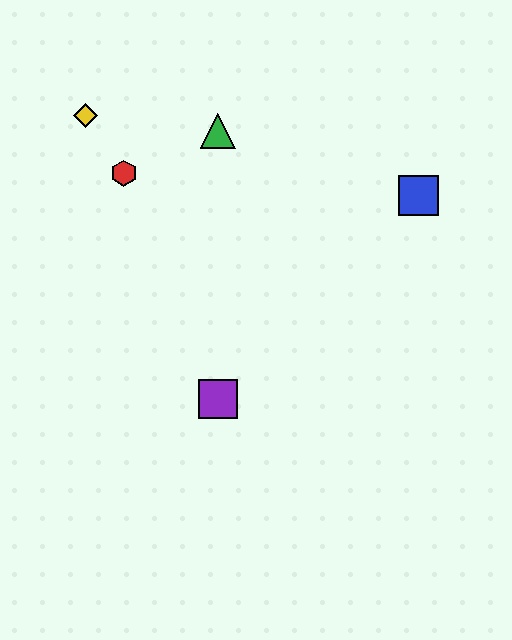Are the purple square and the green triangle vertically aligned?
Yes, both are at x≈218.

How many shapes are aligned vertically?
2 shapes (the green triangle, the purple square) are aligned vertically.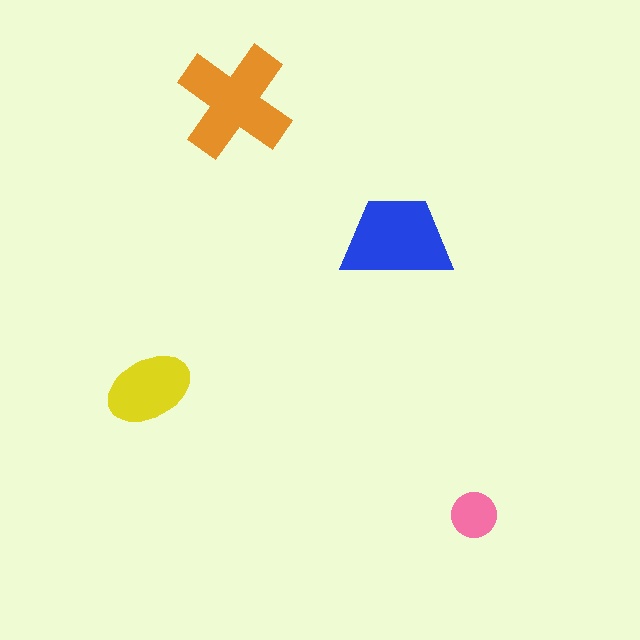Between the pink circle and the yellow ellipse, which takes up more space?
The yellow ellipse.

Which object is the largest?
The orange cross.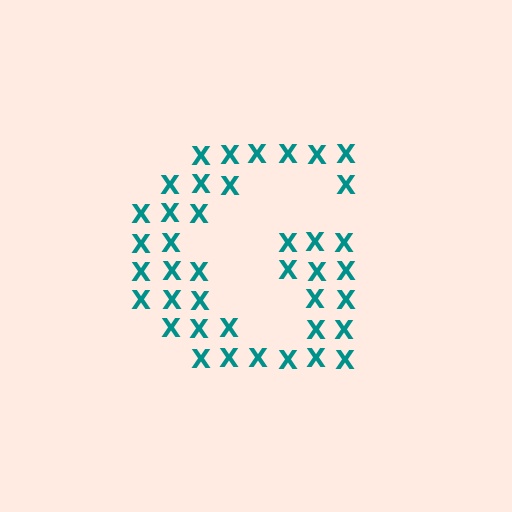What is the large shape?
The large shape is the letter G.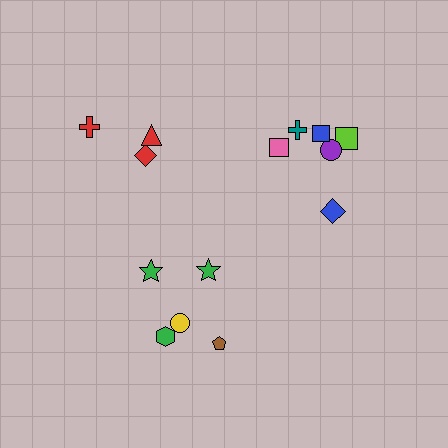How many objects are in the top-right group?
There are 6 objects.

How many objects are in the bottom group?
There are 5 objects.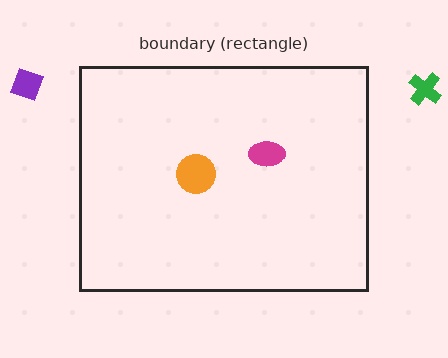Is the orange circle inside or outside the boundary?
Inside.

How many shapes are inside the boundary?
2 inside, 2 outside.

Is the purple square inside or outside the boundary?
Outside.